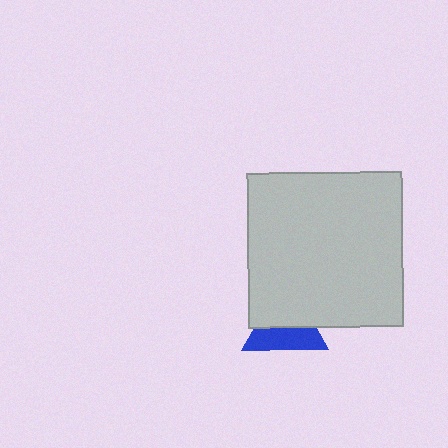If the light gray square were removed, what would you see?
You would see the complete blue triangle.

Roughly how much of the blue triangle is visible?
About half of it is visible (roughly 49%).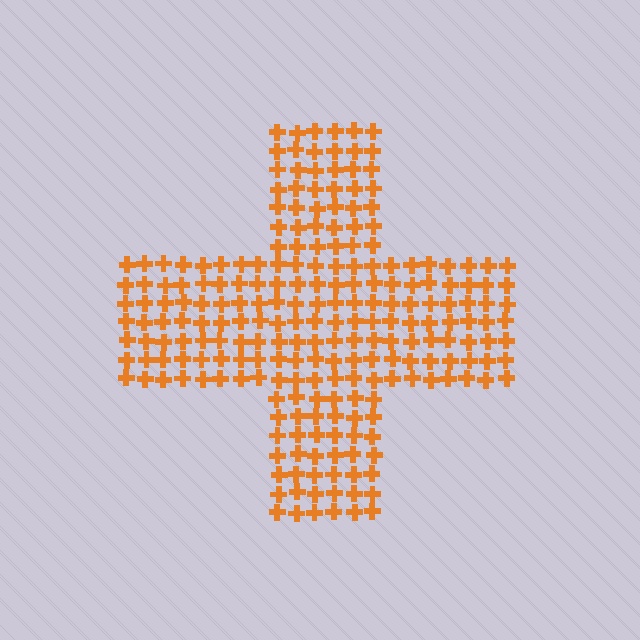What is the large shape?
The large shape is a cross.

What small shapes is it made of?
It is made of small crosses.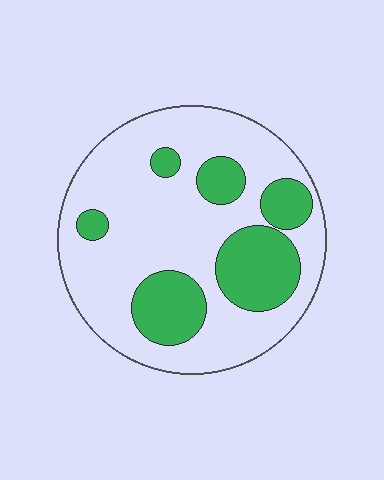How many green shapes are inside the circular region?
6.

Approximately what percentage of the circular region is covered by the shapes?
Approximately 30%.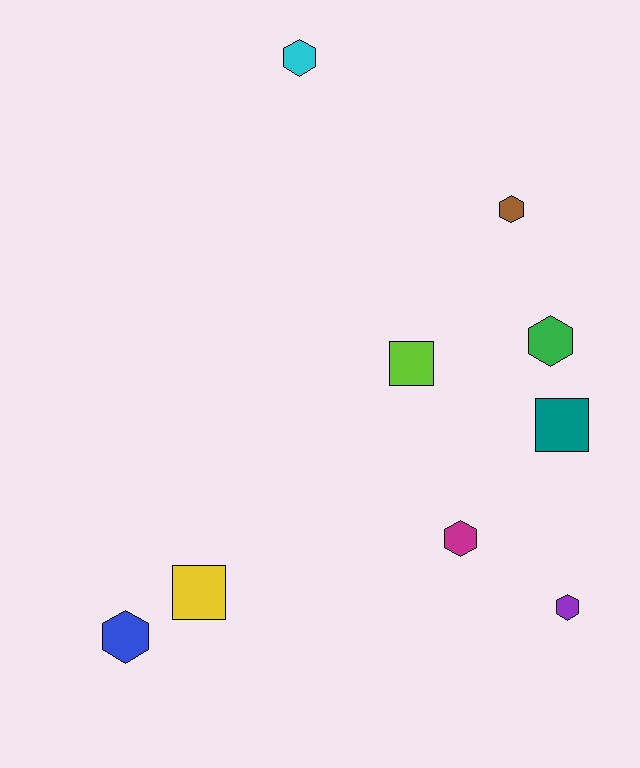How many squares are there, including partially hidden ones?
There are 3 squares.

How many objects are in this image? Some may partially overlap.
There are 9 objects.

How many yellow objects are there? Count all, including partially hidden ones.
There is 1 yellow object.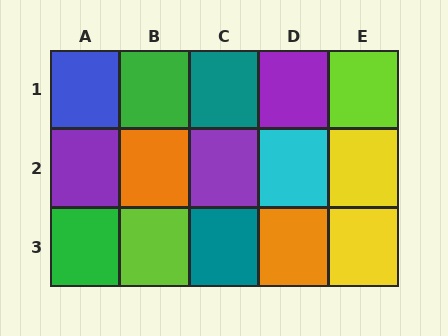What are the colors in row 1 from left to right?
Blue, green, teal, purple, lime.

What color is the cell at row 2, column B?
Orange.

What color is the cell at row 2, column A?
Purple.